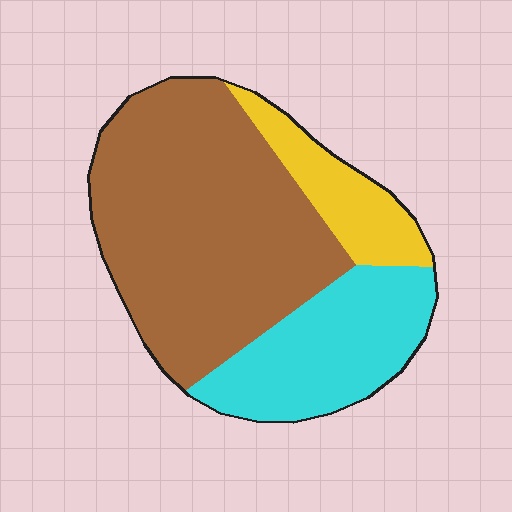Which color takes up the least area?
Yellow, at roughly 15%.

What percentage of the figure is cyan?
Cyan covers around 25% of the figure.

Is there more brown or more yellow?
Brown.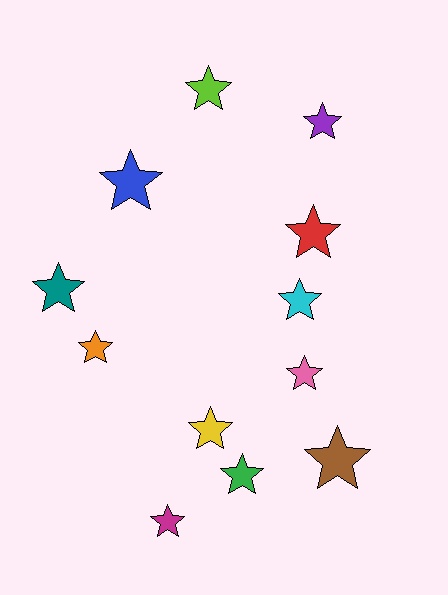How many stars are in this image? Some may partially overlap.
There are 12 stars.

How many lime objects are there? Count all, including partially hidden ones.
There is 1 lime object.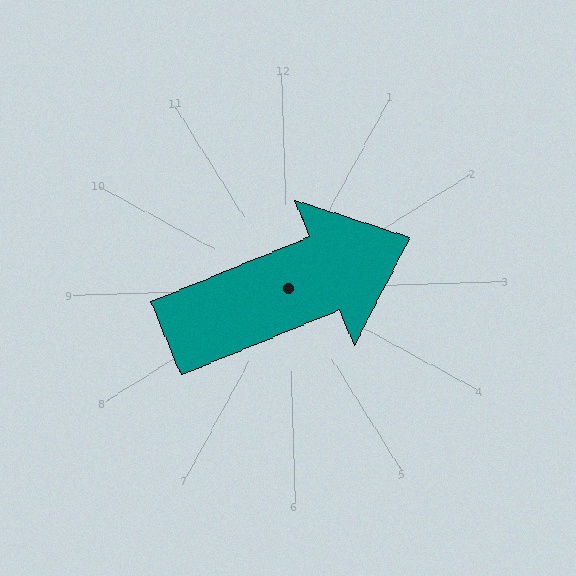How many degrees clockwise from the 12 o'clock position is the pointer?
Approximately 69 degrees.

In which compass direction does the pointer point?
East.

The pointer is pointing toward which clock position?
Roughly 2 o'clock.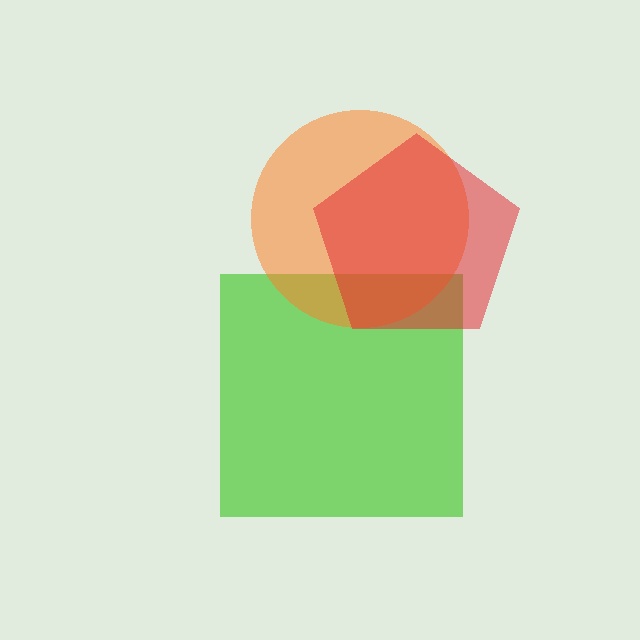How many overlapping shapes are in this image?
There are 3 overlapping shapes in the image.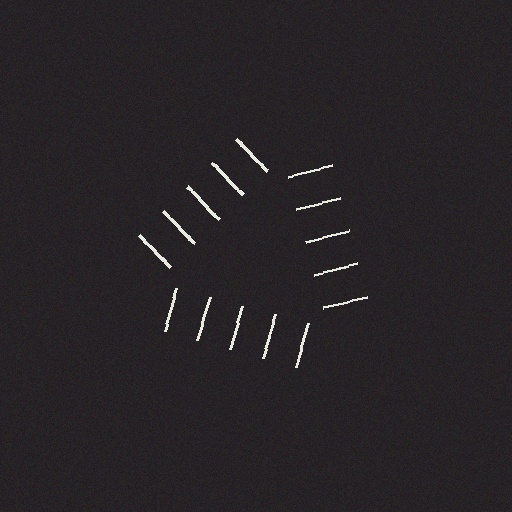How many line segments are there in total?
15 — 5 along each of the 3 edges.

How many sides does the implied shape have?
3 sides — the line-ends trace a triangle.